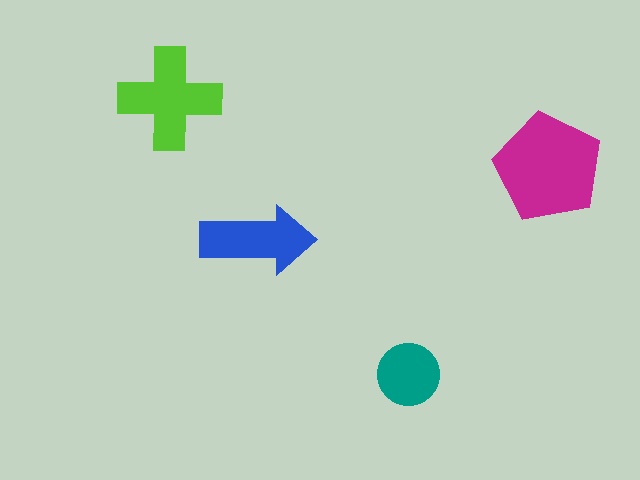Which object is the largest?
The magenta pentagon.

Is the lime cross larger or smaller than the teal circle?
Larger.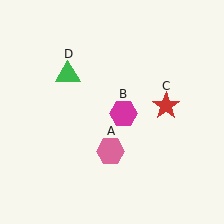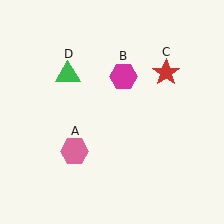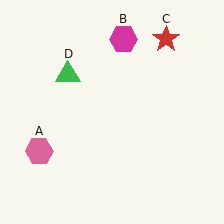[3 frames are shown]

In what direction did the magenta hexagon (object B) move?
The magenta hexagon (object B) moved up.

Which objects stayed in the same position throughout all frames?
Green triangle (object D) remained stationary.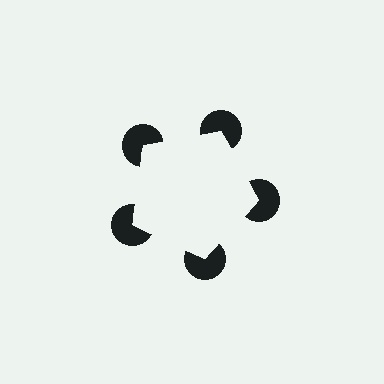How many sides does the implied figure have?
5 sides.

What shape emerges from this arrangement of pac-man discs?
An illusory pentagon — its edges are inferred from the aligned wedge cuts in the pac-man discs, not physically drawn.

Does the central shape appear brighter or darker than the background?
It typically appears slightly brighter than the background, even though no actual brightness change is drawn.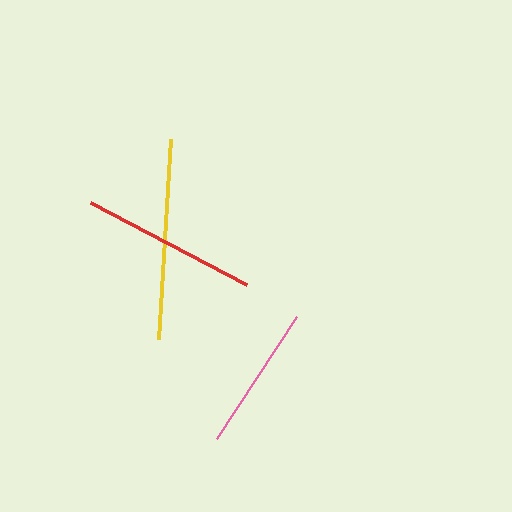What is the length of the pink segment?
The pink segment is approximately 146 pixels long.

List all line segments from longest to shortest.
From longest to shortest: yellow, red, pink.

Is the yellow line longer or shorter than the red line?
The yellow line is longer than the red line.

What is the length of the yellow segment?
The yellow segment is approximately 200 pixels long.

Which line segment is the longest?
The yellow line is the longest at approximately 200 pixels.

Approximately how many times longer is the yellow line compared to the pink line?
The yellow line is approximately 1.4 times the length of the pink line.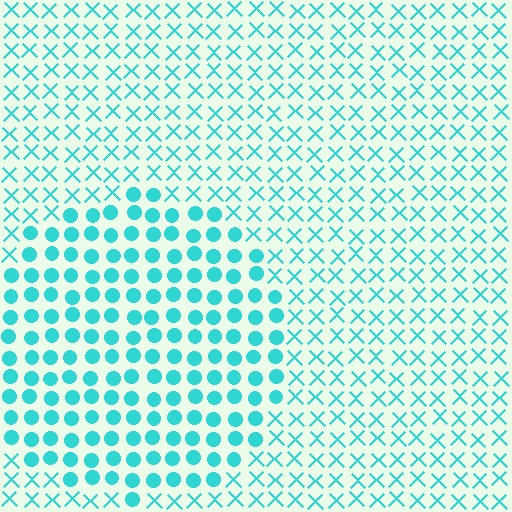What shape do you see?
I see a circle.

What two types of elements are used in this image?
The image uses circles inside the circle region and X marks outside it.